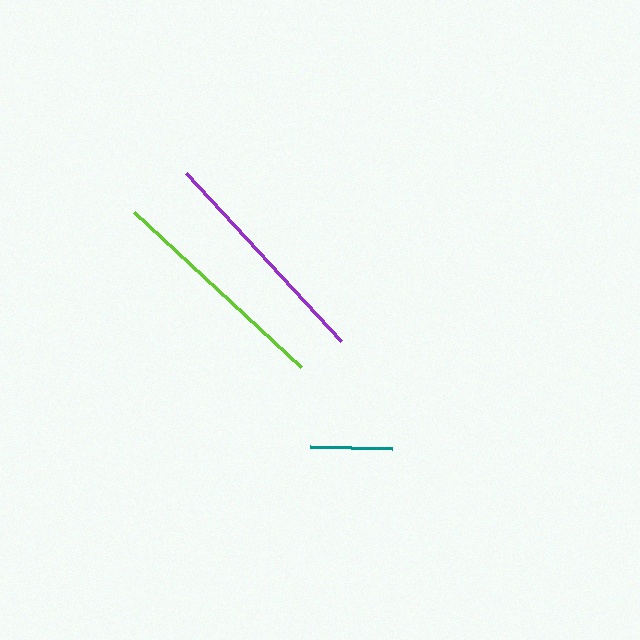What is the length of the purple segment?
The purple segment is approximately 228 pixels long.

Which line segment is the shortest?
The teal line is the shortest at approximately 82 pixels.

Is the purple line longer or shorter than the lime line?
The lime line is longer than the purple line.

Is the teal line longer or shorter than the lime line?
The lime line is longer than the teal line.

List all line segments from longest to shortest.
From longest to shortest: lime, purple, teal.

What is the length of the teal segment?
The teal segment is approximately 82 pixels long.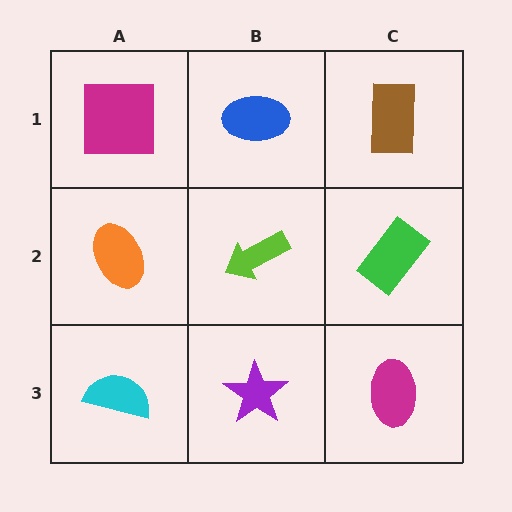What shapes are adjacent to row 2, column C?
A brown rectangle (row 1, column C), a magenta ellipse (row 3, column C), a lime arrow (row 2, column B).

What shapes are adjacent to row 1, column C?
A green rectangle (row 2, column C), a blue ellipse (row 1, column B).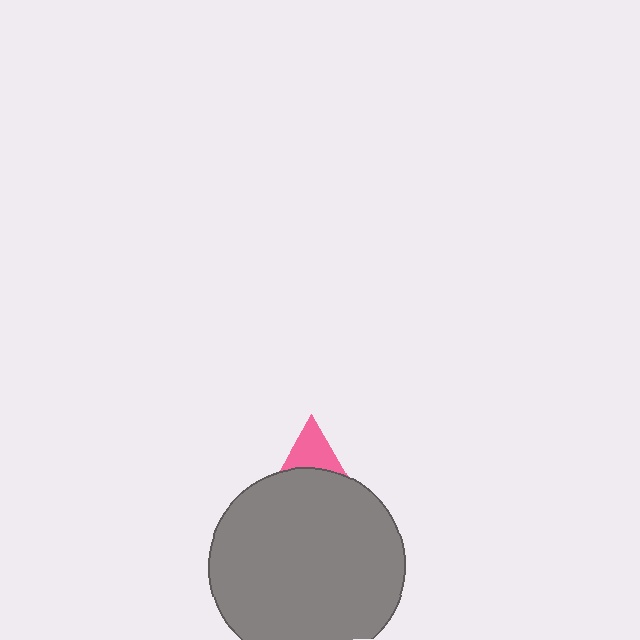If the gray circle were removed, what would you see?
You would see the complete pink triangle.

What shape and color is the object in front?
The object in front is a gray circle.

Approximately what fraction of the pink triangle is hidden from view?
Roughly 67% of the pink triangle is hidden behind the gray circle.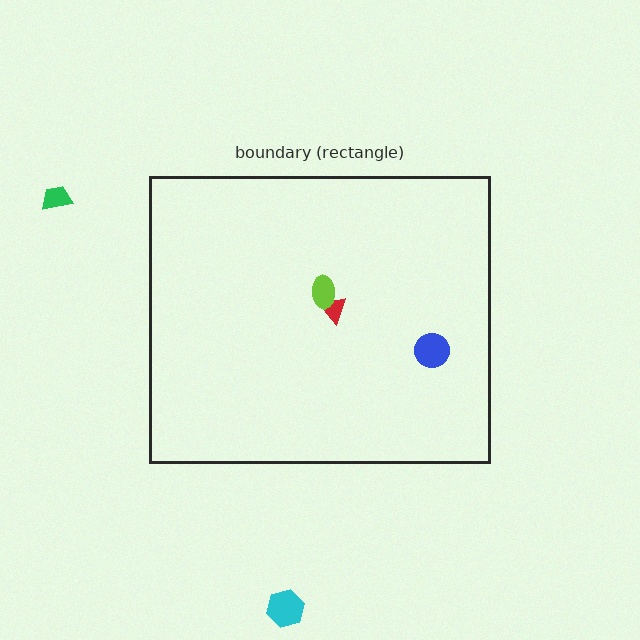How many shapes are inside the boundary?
3 inside, 2 outside.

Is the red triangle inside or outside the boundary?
Inside.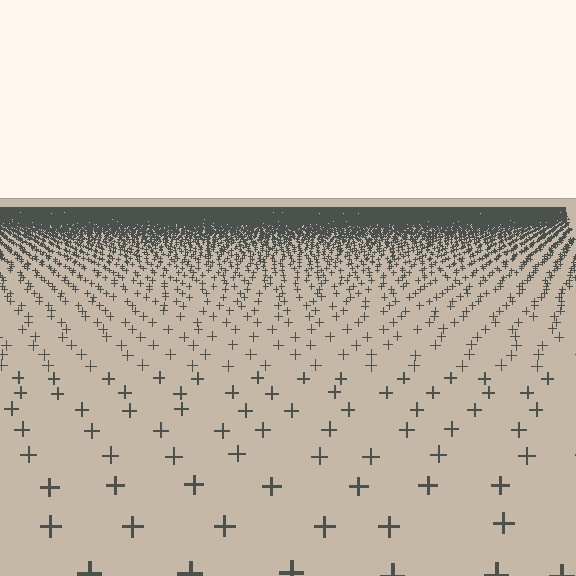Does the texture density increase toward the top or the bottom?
Density increases toward the top.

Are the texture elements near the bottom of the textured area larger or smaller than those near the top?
Larger. Near the bottom, elements are closer to the viewer and appear at a bigger on-screen size.